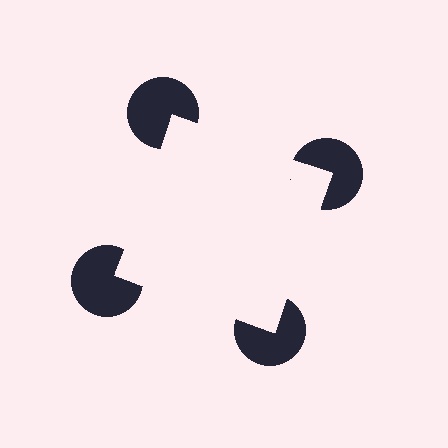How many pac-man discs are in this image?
There are 4 — one at each vertex of the illusory square.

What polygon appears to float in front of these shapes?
An illusory square — its edges are inferred from the aligned wedge cuts in the pac-man discs, not physically drawn.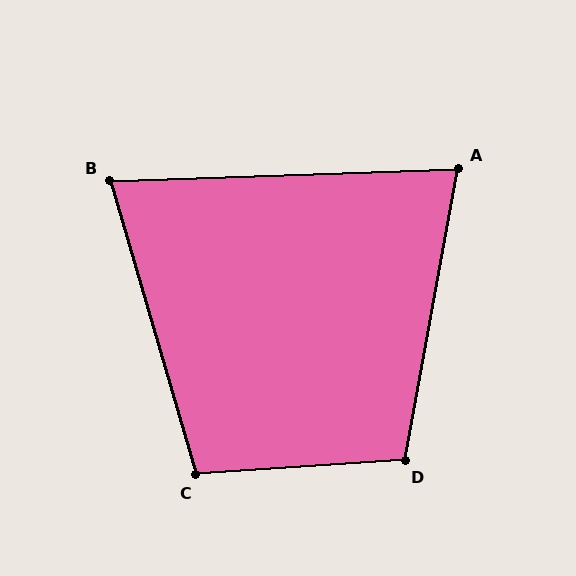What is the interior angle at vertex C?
Approximately 102 degrees (obtuse).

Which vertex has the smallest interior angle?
B, at approximately 76 degrees.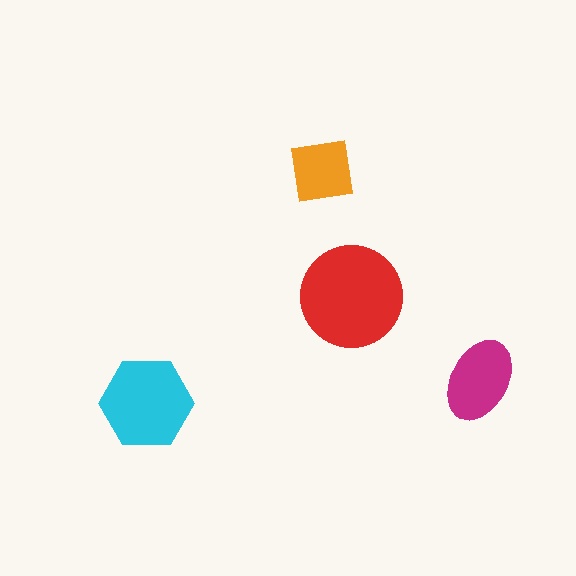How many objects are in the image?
There are 4 objects in the image.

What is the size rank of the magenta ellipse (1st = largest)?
3rd.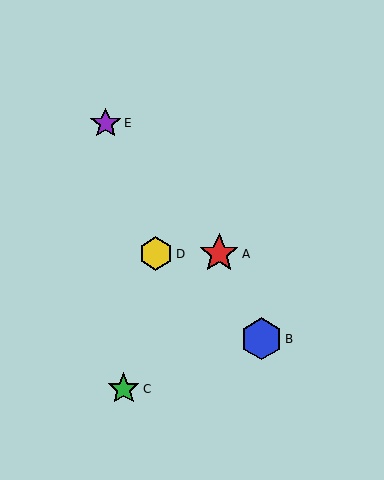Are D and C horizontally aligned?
No, D is at y≈254 and C is at y≈389.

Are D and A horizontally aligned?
Yes, both are at y≈254.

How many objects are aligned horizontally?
2 objects (A, D) are aligned horizontally.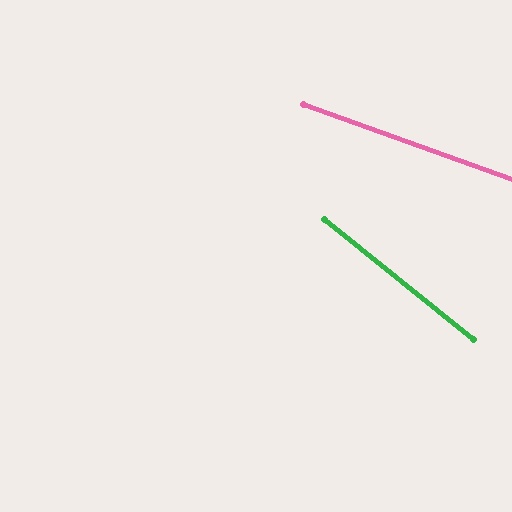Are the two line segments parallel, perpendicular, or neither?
Neither parallel nor perpendicular — they differ by about 19°.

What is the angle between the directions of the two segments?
Approximately 19 degrees.